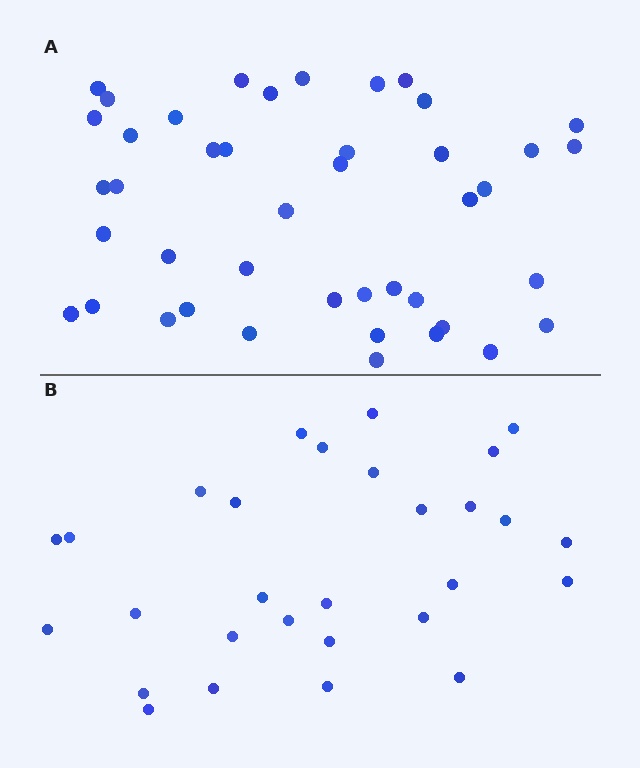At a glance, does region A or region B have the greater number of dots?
Region A (the top region) has more dots.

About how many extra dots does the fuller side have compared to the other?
Region A has approximately 15 more dots than region B.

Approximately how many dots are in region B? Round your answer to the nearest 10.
About 30 dots. (The exact count is 29, which rounds to 30.)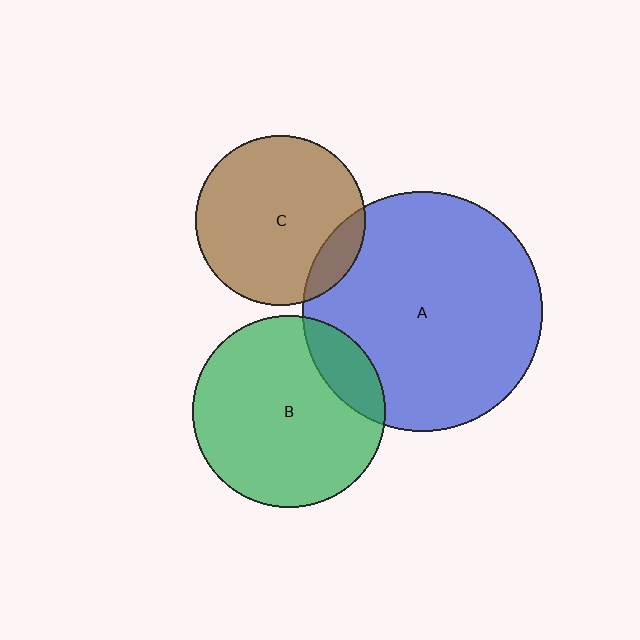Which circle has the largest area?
Circle A (blue).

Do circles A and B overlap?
Yes.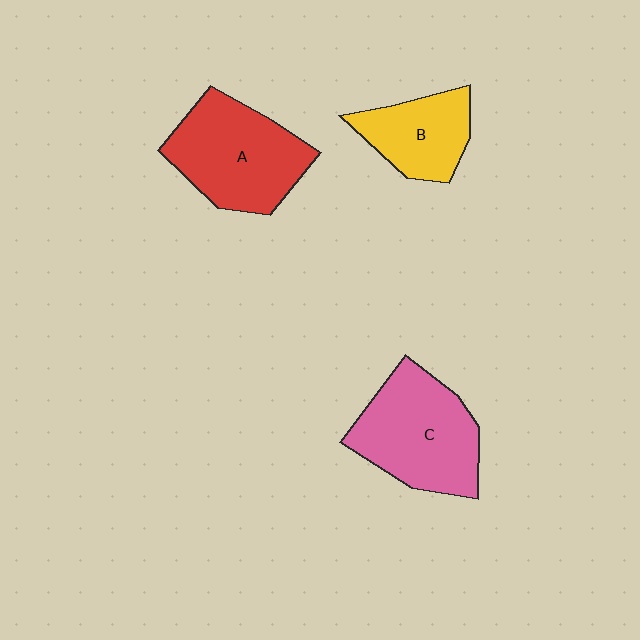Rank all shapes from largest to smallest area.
From largest to smallest: C (pink), A (red), B (yellow).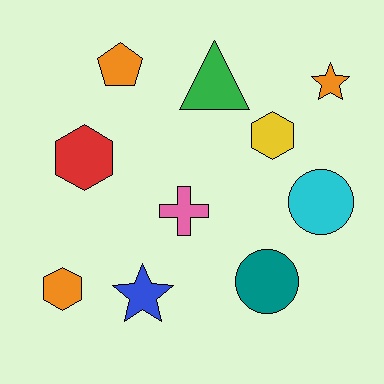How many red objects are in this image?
There is 1 red object.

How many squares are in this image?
There are no squares.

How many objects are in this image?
There are 10 objects.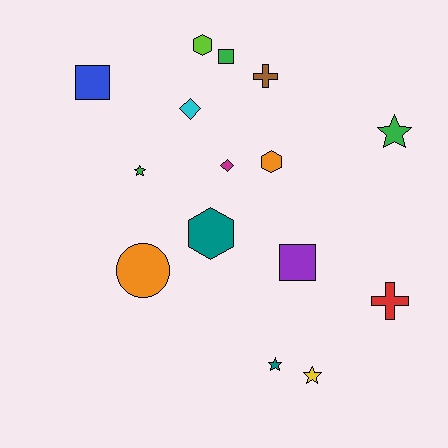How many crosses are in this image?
There are 2 crosses.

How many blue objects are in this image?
There is 1 blue object.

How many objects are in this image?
There are 15 objects.